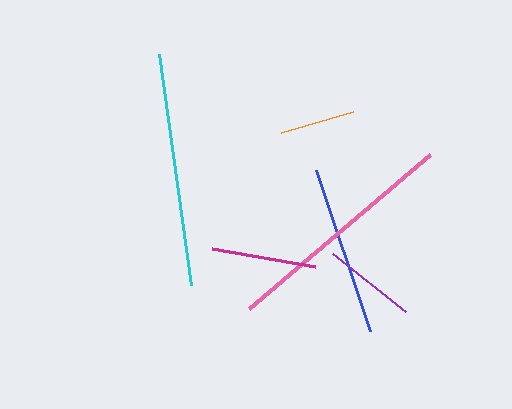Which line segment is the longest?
The pink line is the longest at approximately 237 pixels.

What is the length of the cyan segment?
The cyan segment is approximately 234 pixels long.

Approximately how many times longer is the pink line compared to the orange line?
The pink line is approximately 3.2 times the length of the orange line.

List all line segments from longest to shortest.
From longest to shortest: pink, cyan, blue, magenta, purple, orange.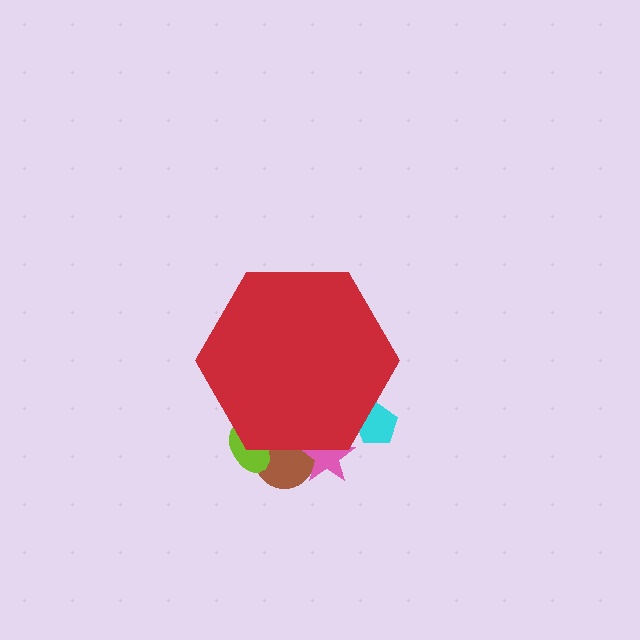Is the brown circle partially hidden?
Yes, the brown circle is partially hidden behind the red hexagon.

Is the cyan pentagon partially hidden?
Yes, the cyan pentagon is partially hidden behind the red hexagon.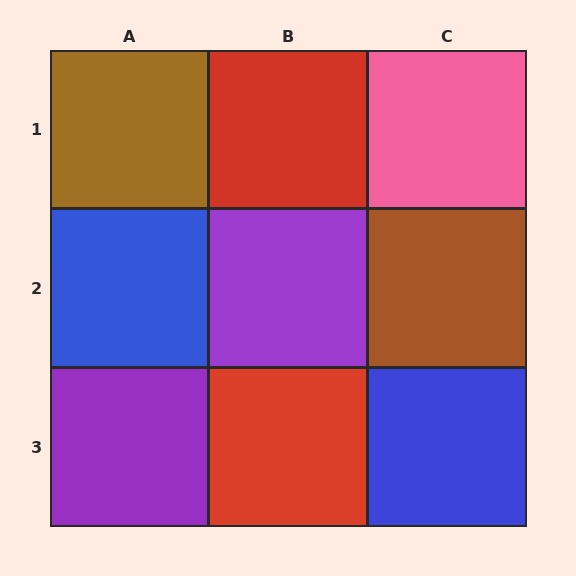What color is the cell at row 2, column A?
Blue.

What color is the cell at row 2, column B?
Purple.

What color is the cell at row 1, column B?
Red.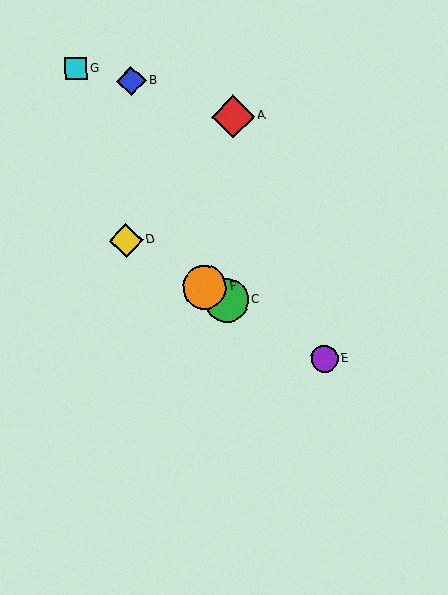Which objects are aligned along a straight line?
Objects C, D, E, F are aligned along a straight line.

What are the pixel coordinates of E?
Object E is at (324, 359).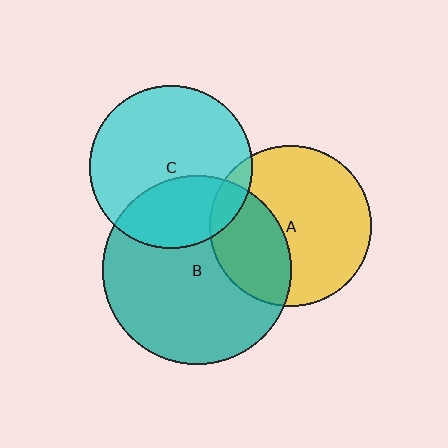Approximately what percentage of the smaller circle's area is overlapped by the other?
Approximately 10%.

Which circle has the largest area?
Circle B (teal).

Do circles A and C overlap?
Yes.